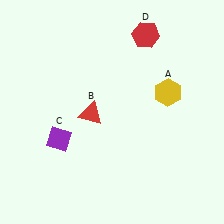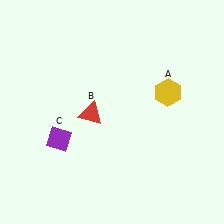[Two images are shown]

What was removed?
The red hexagon (D) was removed in Image 2.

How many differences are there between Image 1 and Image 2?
There is 1 difference between the two images.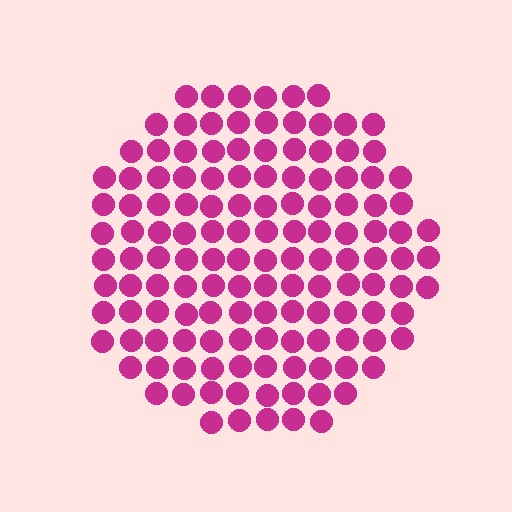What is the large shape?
The large shape is a circle.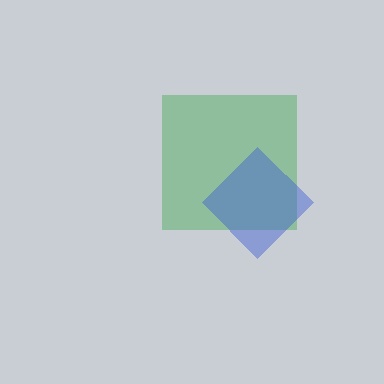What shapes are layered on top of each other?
The layered shapes are: a green square, a blue diamond.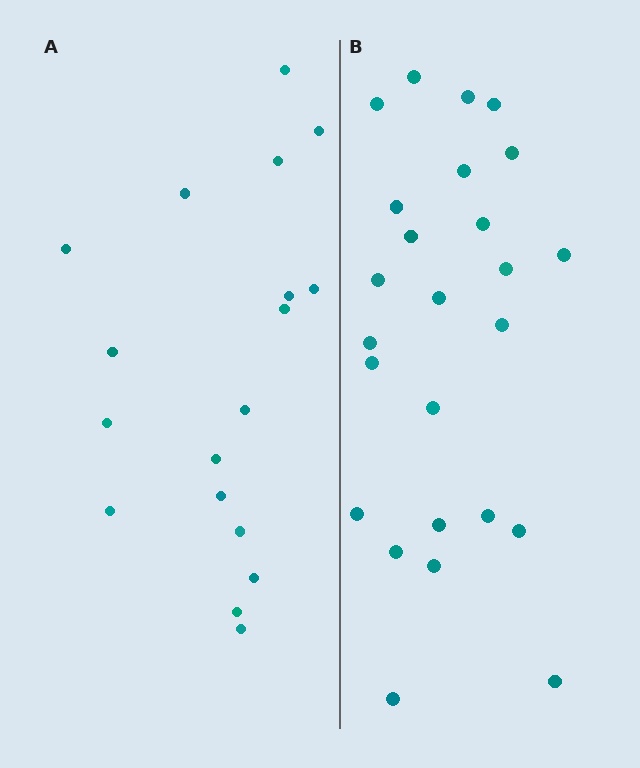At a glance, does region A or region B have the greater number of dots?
Region B (the right region) has more dots.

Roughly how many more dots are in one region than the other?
Region B has roughly 8 or so more dots than region A.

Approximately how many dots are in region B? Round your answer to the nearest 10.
About 20 dots. (The exact count is 25, which rounds to 20.)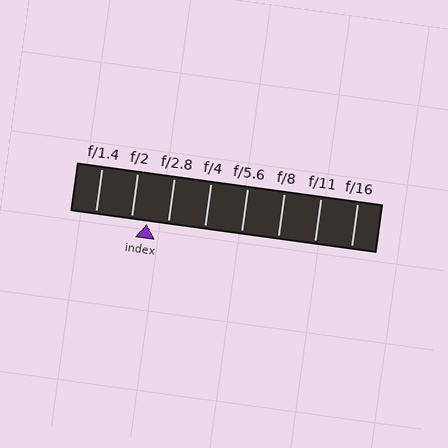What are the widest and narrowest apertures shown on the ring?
The widest aperture shown is f/1.4 and the narrowest is f/16.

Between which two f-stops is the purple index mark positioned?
The index mark is between f/2 and f/2.8.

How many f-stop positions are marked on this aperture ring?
There are 8 f-stop positions marked.